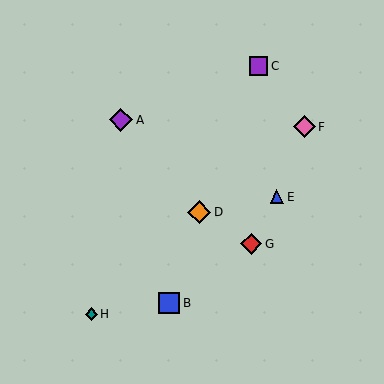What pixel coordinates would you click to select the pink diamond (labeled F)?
Click at (304, 127) to select the pink diamond F.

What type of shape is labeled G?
Shape G is a red diamond.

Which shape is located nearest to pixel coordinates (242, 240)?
The red diamond (labeled G) at (251, 244) is nearest to that location.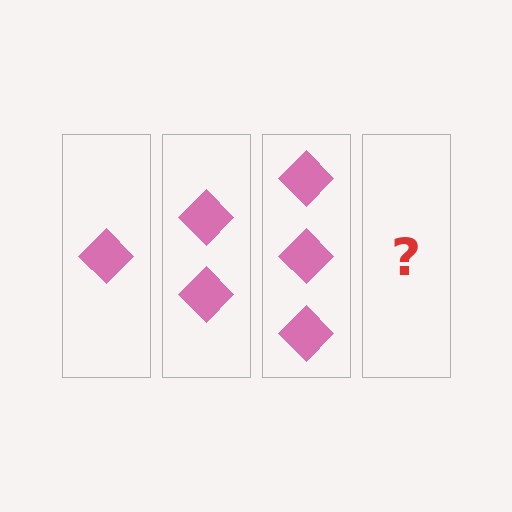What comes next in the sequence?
The next element should be 4 diamonds.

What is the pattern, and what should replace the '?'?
The pattern is that each step adds one more diamond. The '?' should be 4 diamonds.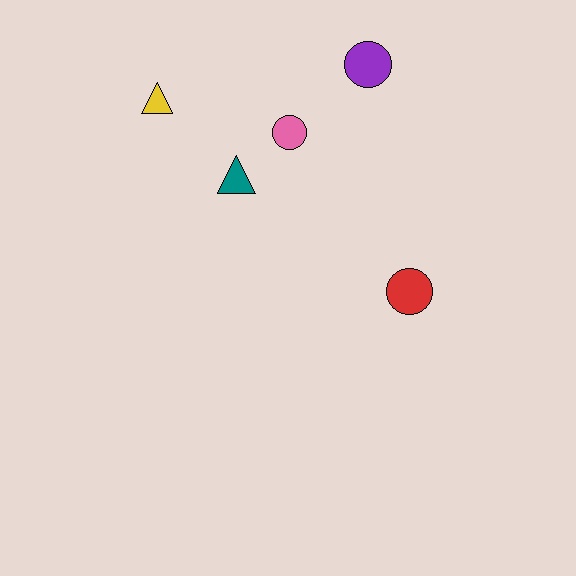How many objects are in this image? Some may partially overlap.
There are 5 objects.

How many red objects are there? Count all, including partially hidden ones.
There is 1 red object.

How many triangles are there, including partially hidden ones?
There are 2 triangles.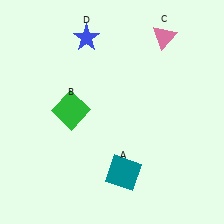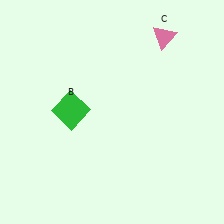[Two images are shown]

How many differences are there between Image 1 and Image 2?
There are 2 differences between the two images.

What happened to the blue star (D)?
The blue star (D) was removed in Image 2. It was in the top-left area of Image 1.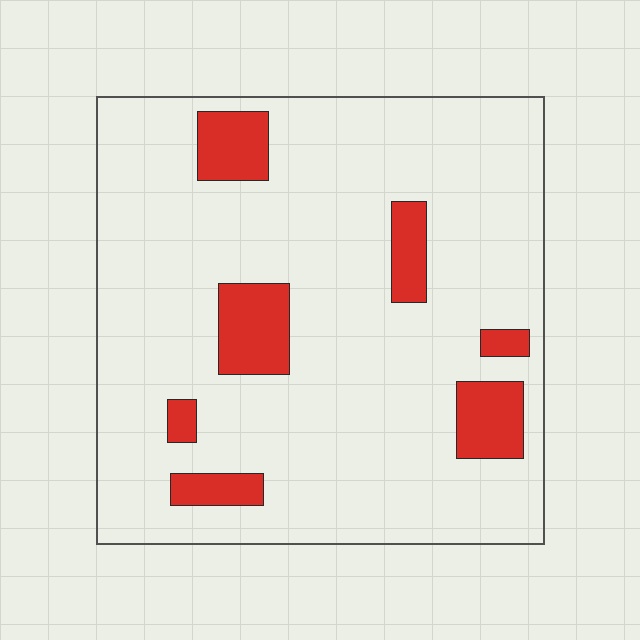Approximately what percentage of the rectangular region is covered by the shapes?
Approximately 15%.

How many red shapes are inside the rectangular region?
7.